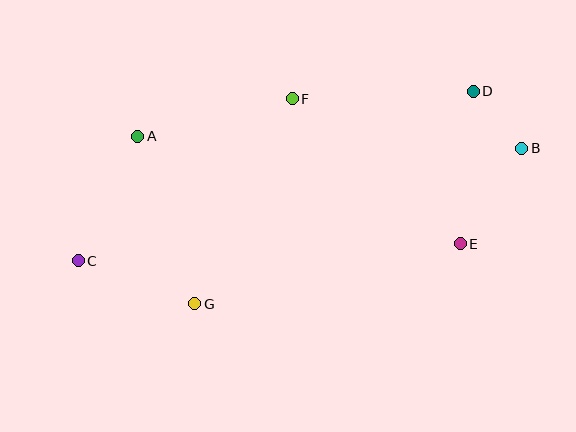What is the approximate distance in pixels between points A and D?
The distance between A and D is approximately 339 pixels.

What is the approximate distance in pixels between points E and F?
The distance between E and F is approximately 222 pixels.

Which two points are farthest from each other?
Points B and C are farthest from each other.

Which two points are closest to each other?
Points B and D are closest to each other.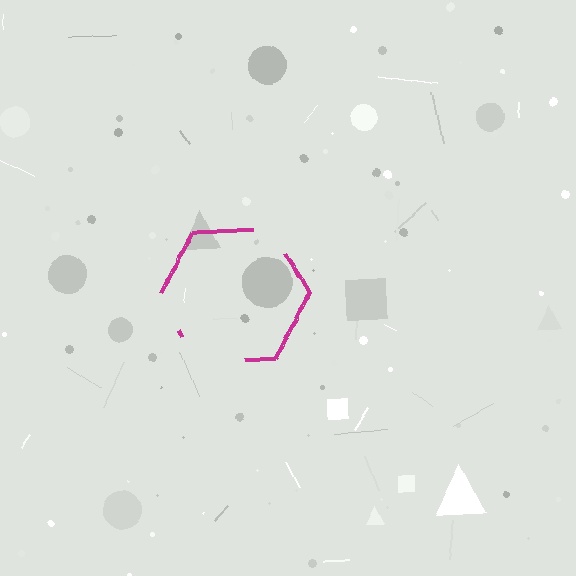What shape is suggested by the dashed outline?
The dashed outline suggests a hexagon.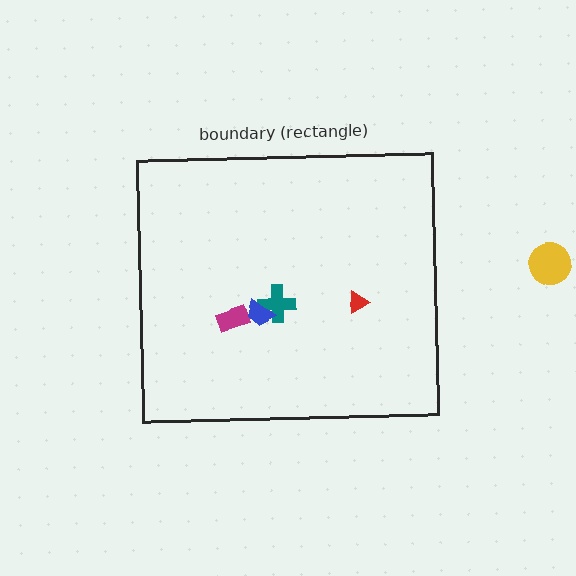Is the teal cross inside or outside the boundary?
Inside.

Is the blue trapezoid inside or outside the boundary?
Inside.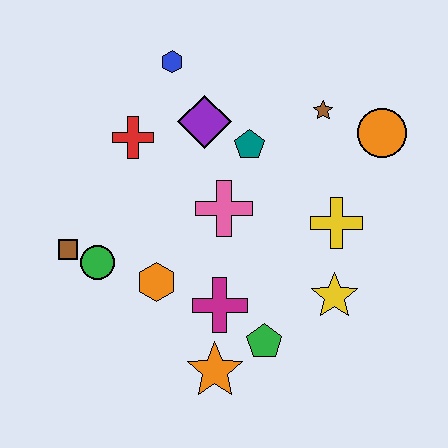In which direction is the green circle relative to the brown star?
The green circle is to the left of the brown star.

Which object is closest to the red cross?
The purple diamond is closest to the red cross.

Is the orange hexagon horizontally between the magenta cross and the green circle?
Yes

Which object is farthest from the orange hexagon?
The orange circle is farthest from the orange hexagon.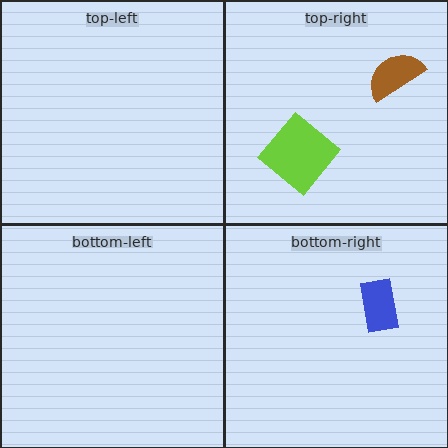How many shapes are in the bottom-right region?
1.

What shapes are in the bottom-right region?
The blue rectangle.